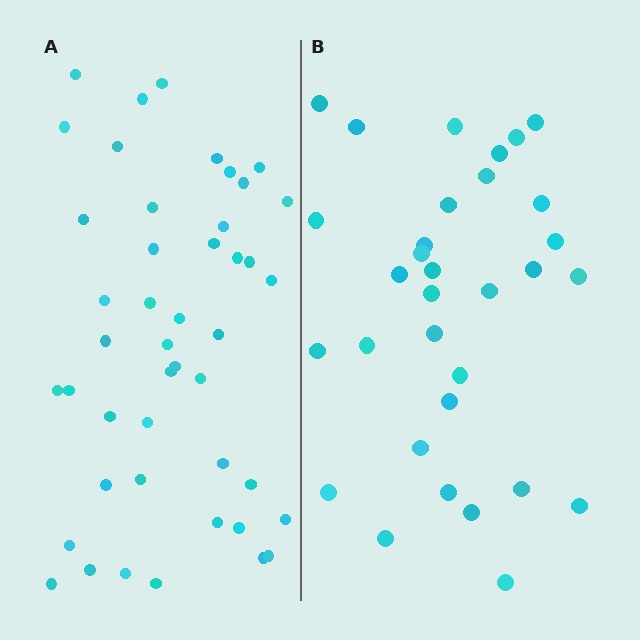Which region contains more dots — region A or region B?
Region A (the left region) has more dots.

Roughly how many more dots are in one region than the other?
Region A has approximately 15 more dots than region B.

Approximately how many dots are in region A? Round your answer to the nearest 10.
About 40 dots. (The exact count is 45, which rounds to 40.)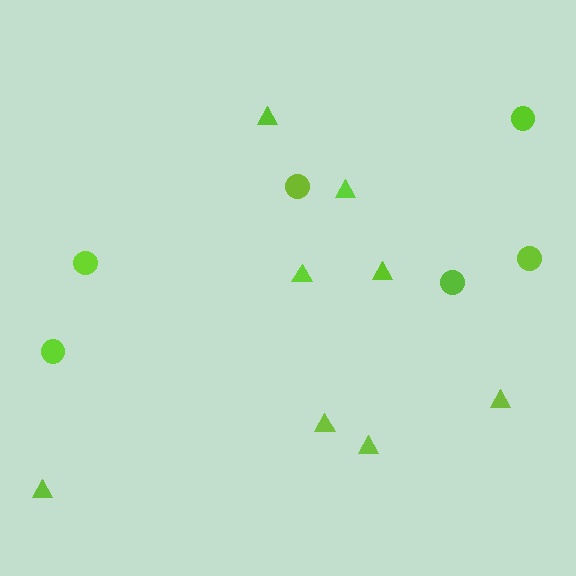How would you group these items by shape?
There are 2 groups: one group of circles (6) and one group of triangles (8).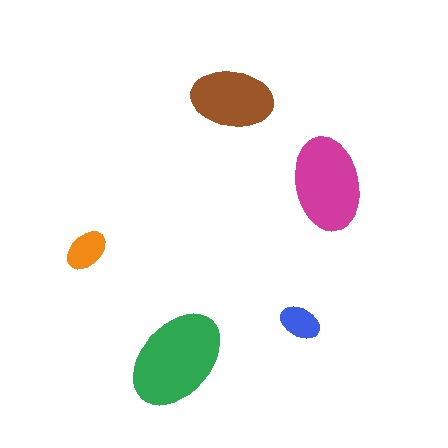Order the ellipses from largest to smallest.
the green one, the magenta one, the brown one, the orange one, the blue one.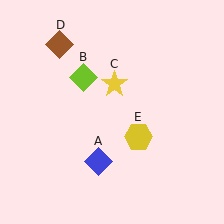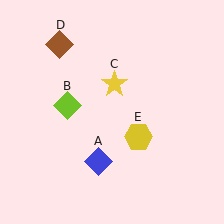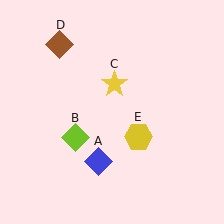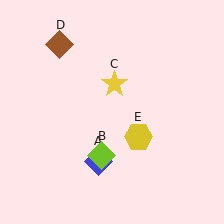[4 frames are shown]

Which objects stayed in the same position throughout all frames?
Blue diamond (object A) and yellow star (object C) and brown diamond (object D) and yellow hexagon (object E) remained stationary.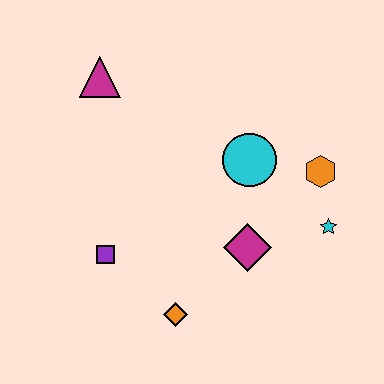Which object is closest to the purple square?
The orange diamond is closest to the purple square.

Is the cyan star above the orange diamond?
Yes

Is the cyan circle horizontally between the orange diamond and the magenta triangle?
No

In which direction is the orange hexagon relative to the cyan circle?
The orange hexagon is to the right of the cyan circle.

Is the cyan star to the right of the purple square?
Yes